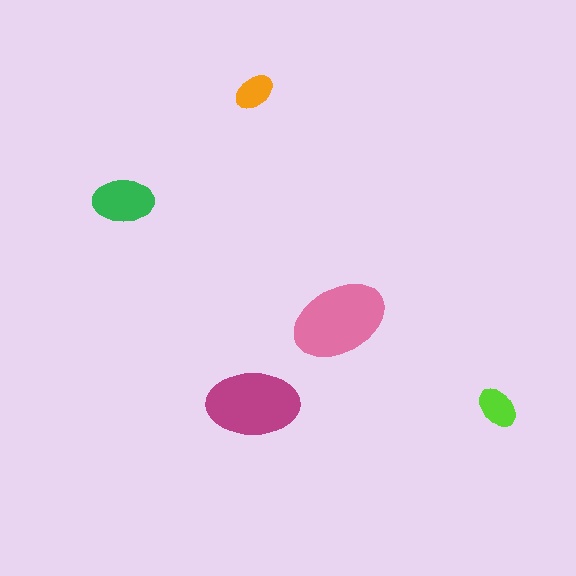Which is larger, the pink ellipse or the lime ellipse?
The pink one.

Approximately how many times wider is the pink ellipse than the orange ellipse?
About 2.5 times wider.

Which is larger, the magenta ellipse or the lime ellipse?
The magenta one.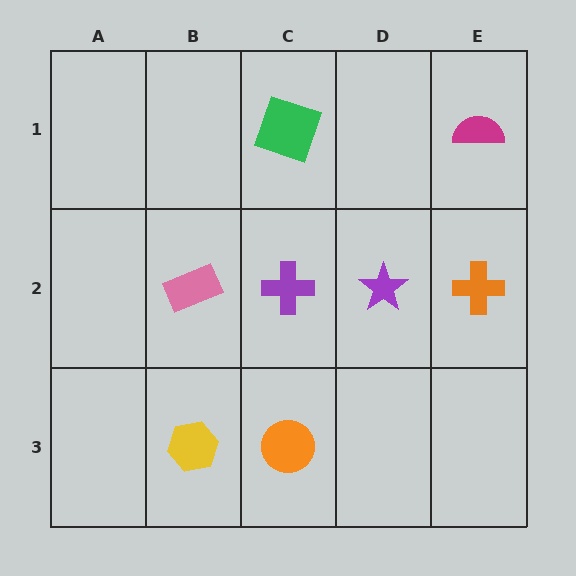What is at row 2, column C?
A purple cross.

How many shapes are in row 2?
4 shapes.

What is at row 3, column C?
An orange circle.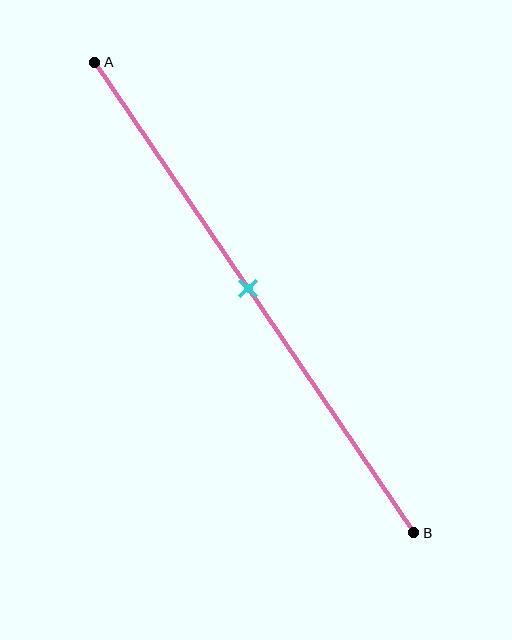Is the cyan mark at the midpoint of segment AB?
Yes, the mark is approximately at the midpoint.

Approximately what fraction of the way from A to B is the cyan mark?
The cyan mark is approximately 50% of the way from A to B.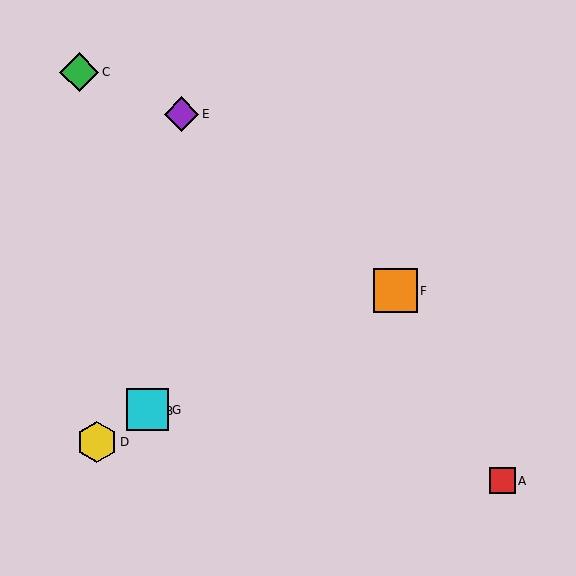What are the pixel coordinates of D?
Object D is at (97, 442).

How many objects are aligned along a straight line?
3 objects (B, D, G) are aligned along a straight line.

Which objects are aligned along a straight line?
Objects B, D, G are aligned along a straight line.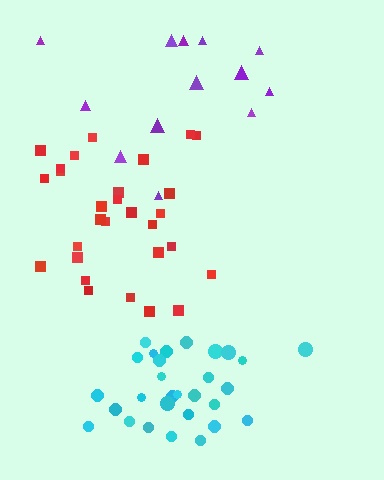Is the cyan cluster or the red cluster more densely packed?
Cyan.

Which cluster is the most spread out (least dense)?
Purple.